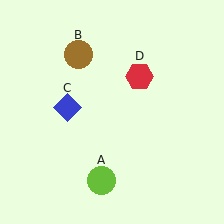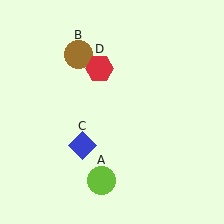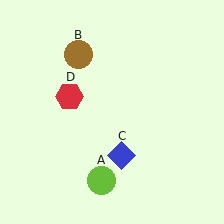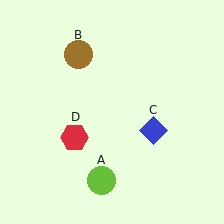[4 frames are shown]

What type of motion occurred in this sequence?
The blue diamond (object C), red hexagon (object D) rotated counterclockwise around the center of the scene.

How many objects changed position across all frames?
2 objects changed position: blue diamond (object C), red hexagon (object D).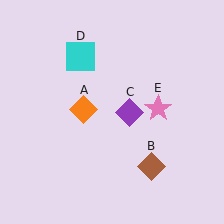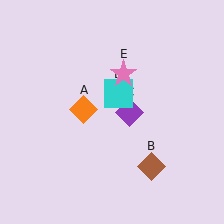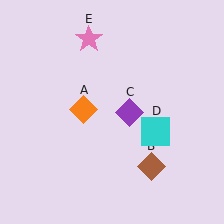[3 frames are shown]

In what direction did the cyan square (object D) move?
The cyan square (object D) moved down and to the right.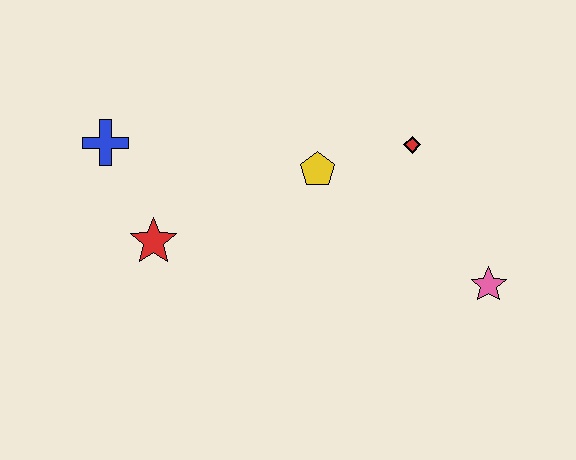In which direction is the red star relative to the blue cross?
The red star is below the blue cross.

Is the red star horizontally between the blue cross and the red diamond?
Yes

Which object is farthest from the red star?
The pink star is farthest from the red star.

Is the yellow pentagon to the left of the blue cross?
No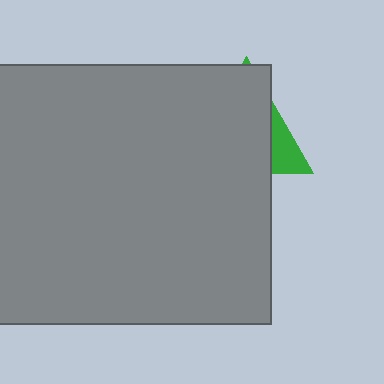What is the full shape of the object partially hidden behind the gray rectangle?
The partially hidden object is a green triangle.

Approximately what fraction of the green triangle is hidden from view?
Roughly 80% of the green triangle is hidden behind the gray rectangle.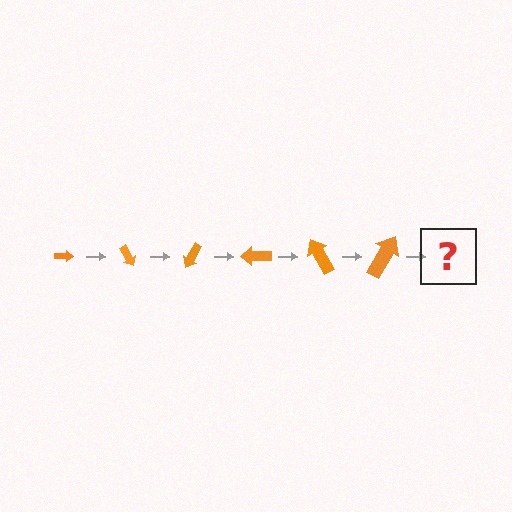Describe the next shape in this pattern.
It should be an arrow, larger than the previous one and rotated 360 degrees from the start.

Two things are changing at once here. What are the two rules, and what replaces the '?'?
The two rules are that the arrow grows larger each step and it rotates 60 degrees each step. The '?' should be an arrow, larger than the previous one and rotated 360 degrees from the start.